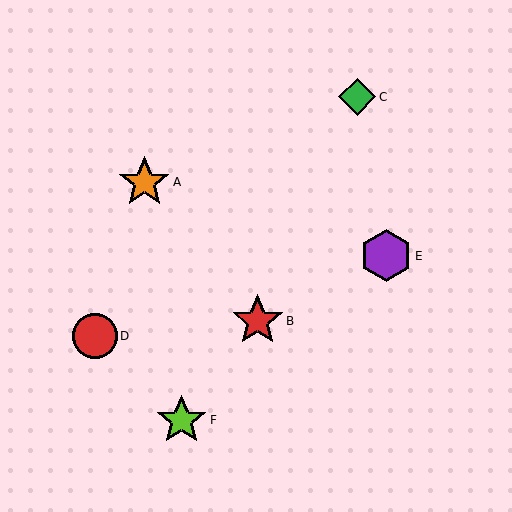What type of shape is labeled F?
Shape F is a lime star.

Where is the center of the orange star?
The center of the orange star is at (144, 182).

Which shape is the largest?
The red star (labeled B) is the largest.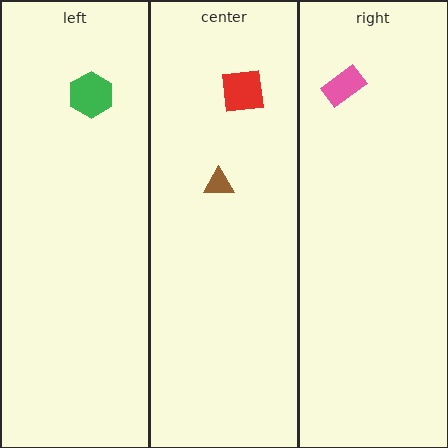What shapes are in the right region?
The pink rectangle.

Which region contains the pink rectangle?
The right region.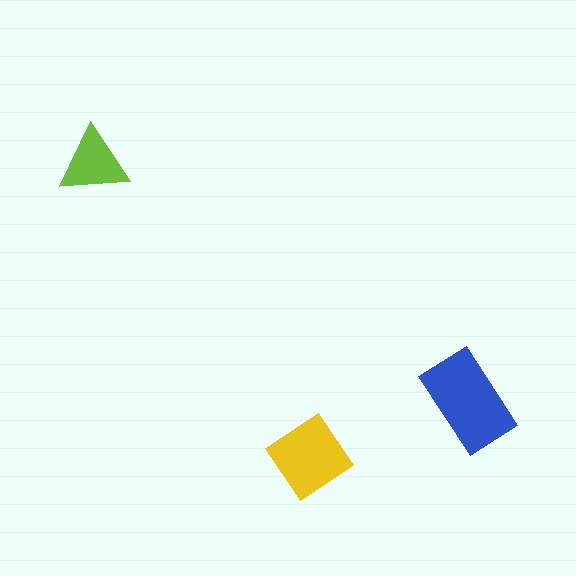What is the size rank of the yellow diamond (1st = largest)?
2nd.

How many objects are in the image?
There are 3 objects in the image.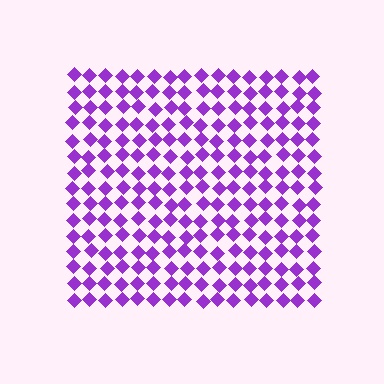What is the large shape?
The large shape is a square.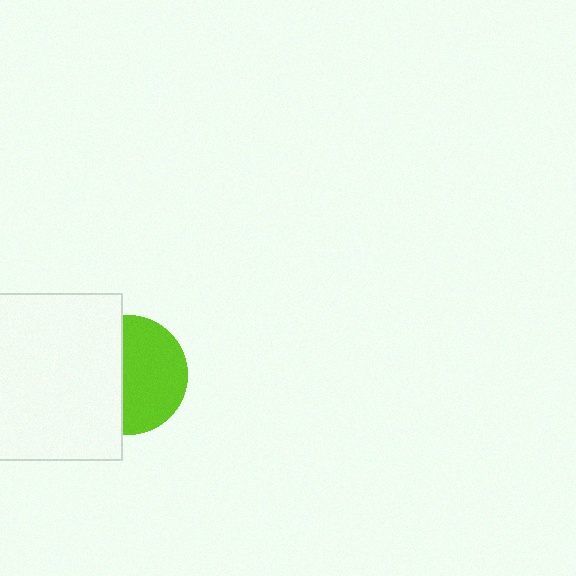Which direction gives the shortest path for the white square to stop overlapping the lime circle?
Moving left gives the shortest separation.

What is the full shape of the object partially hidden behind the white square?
The partially hidden object is a lime circle.